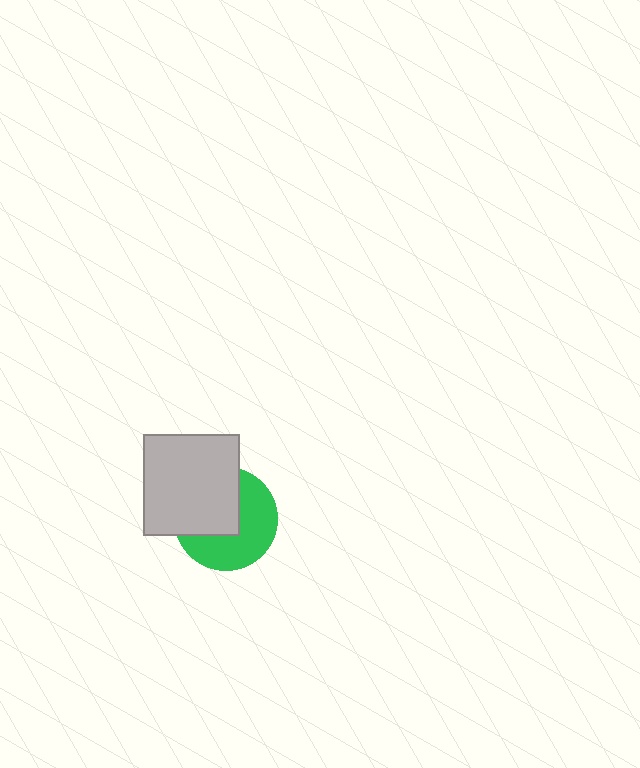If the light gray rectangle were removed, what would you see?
You would see the complete green circle.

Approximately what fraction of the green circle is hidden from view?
Roughly 46% of the green circle is hidden behind the light gray rectangle.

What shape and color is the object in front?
The object in front is a light gray rectangle.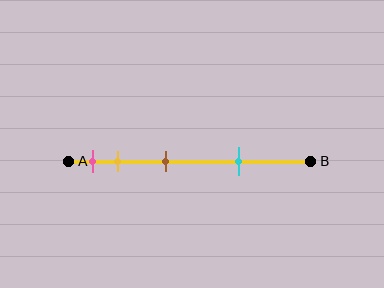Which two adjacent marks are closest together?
The pink and yellow marks are the closest adjacent pair.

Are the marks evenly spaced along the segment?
No, the marks are not evenly spaced.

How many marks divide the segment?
There are 4 marks dividing the segment.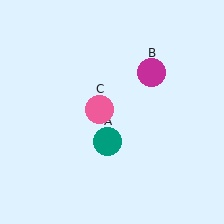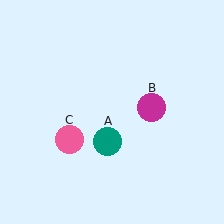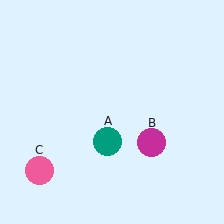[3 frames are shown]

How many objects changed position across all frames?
2 objects changed position: magenta circle (object B), pink circle (object C).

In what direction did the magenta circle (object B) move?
The magenta circle (object B) moved down.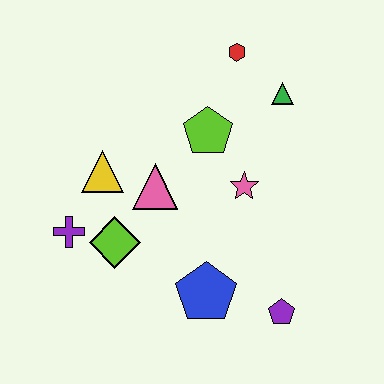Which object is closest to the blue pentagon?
The purple pentagon is closest to the blue pentagon.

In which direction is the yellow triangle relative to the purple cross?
The yellow triangle is above the purple cross.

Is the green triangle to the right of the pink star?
Yes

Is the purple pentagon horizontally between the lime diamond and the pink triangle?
No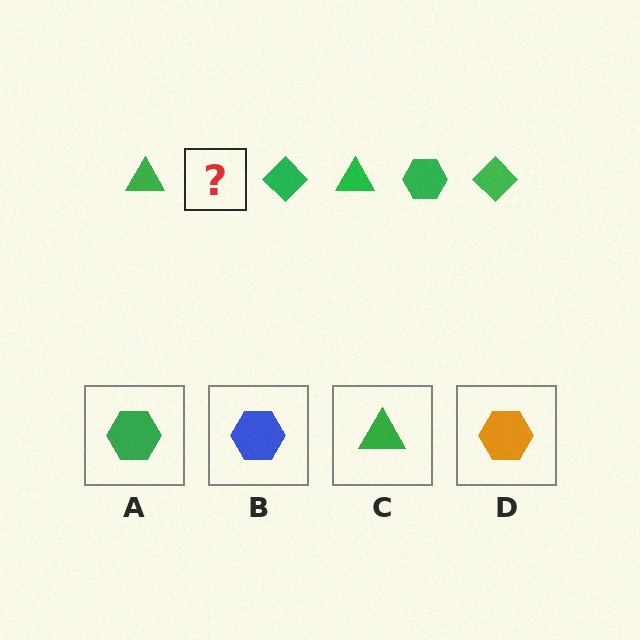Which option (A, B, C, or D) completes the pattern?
A.